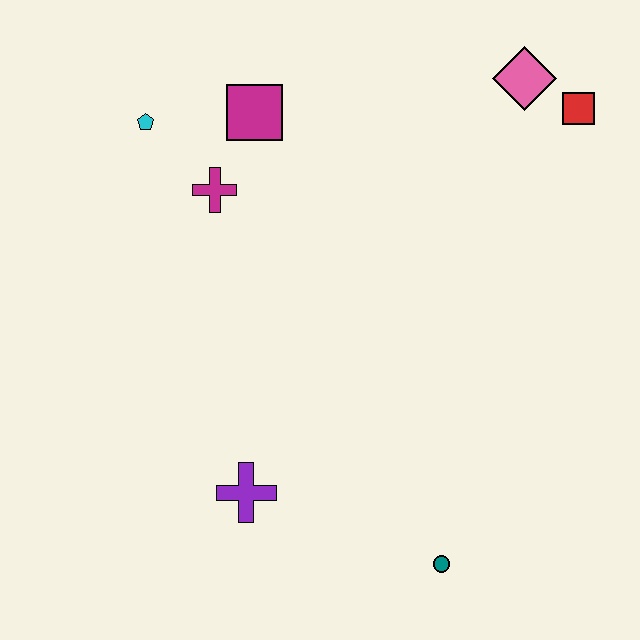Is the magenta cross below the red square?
Yes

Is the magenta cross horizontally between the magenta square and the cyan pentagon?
Yes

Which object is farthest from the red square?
The purple cross is farthest from the red square.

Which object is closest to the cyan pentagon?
The magenta cross is closest to the cyan pentagon.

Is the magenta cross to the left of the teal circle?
Yes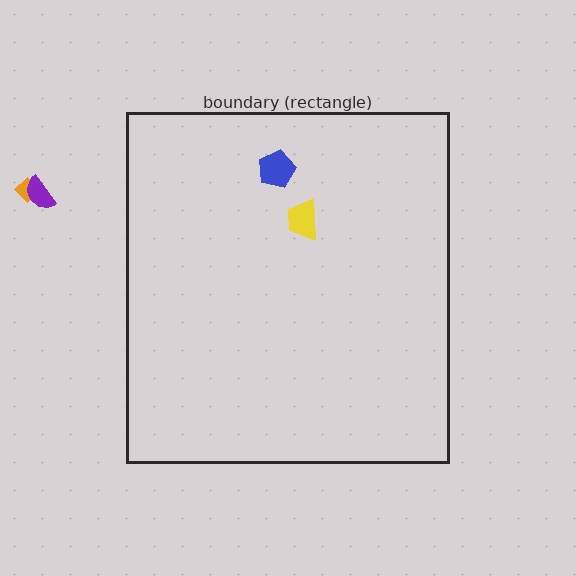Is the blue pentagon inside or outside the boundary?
Inside.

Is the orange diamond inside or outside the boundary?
Outside.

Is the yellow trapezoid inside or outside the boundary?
Inside.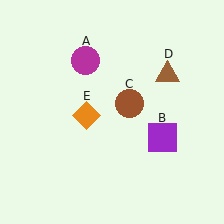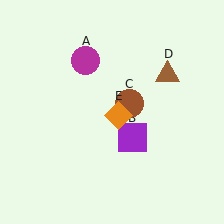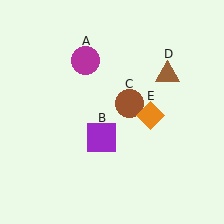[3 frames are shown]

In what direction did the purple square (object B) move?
The purple square (object B) moved left.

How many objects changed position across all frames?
2 objects changed position: purple square (object B), orange diamond (object E).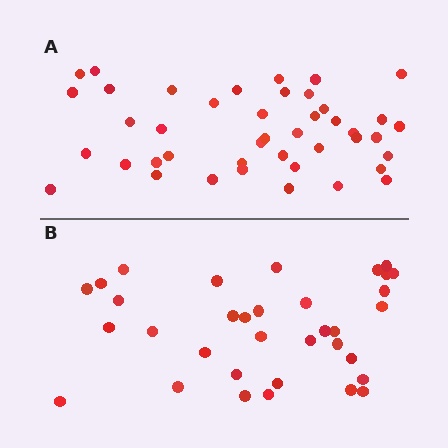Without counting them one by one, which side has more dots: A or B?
Region A (the top region) has more dots.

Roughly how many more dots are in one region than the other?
Region A has roughly 8 or so more dots than region B.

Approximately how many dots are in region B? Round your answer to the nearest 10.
About 30 dots. (The exact count is 34, which rounds to 30.)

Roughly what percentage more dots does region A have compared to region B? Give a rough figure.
About 25% more.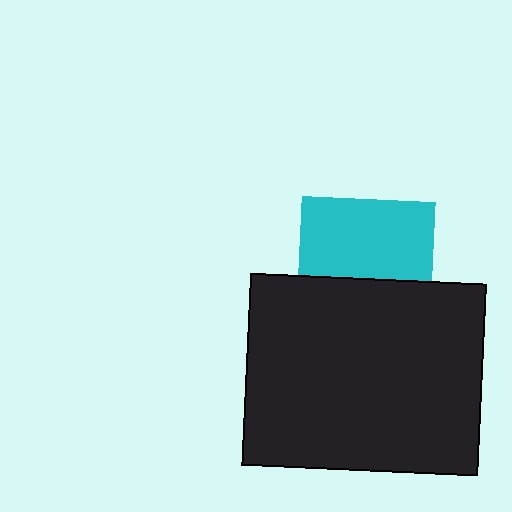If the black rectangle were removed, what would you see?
You would see the complete cyan square.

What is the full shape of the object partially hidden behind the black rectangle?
The partially hidden object is a cyan square.